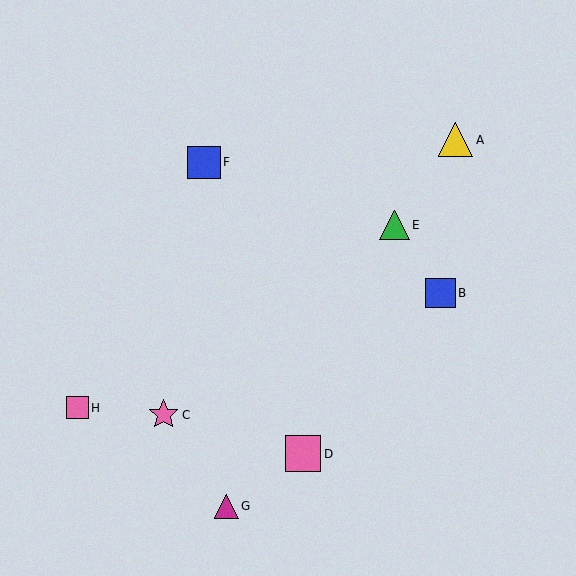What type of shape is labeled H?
Shape H is a pink square.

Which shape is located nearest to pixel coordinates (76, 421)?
The pink square (labeled H) at (77, 408) is nearest to that location.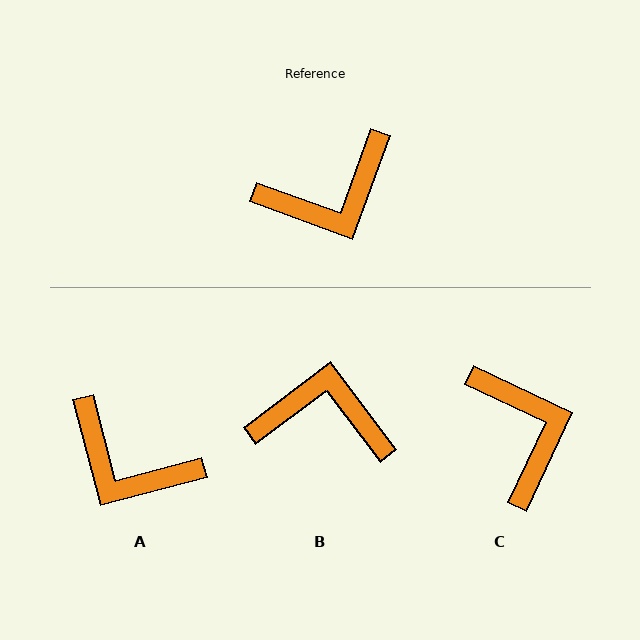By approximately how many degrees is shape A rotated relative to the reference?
Approximately 55 degrees clockwise.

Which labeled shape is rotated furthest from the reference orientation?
B, about 147 degrees away.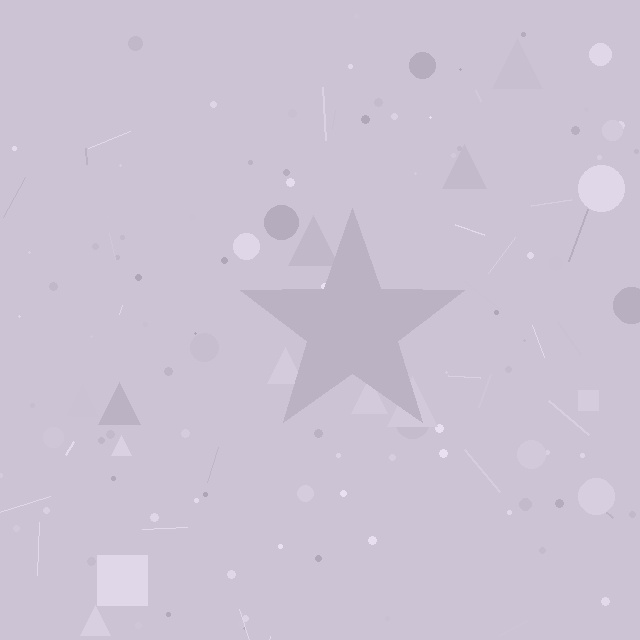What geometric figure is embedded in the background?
A star is embedded in the background.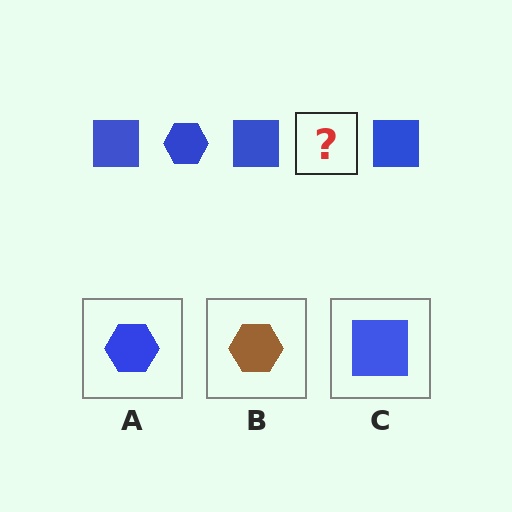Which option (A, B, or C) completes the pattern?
A.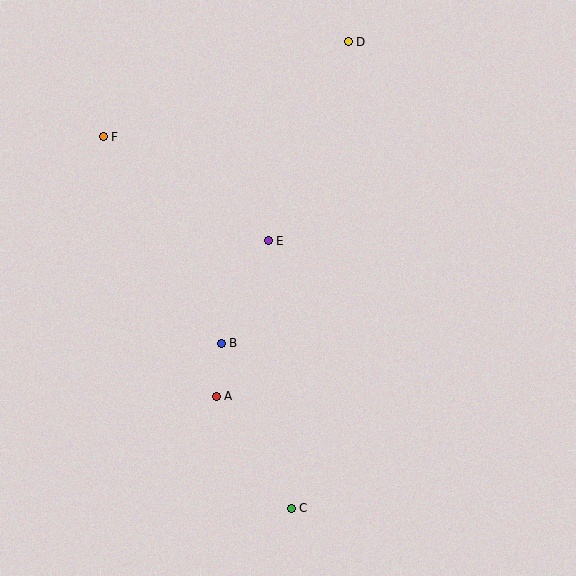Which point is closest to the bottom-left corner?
Point A is closest to the bottom-left corner.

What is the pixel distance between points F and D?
The distance between F and D is 263 pixels.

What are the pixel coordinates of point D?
Point D is at (348, 42).